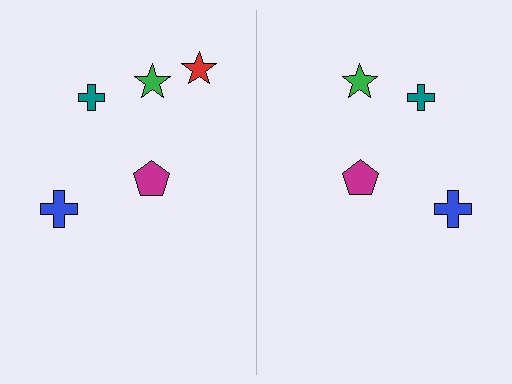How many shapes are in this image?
There are 9 shapes in this image.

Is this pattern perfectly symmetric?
No, the pattern is not perfectly symmetric. A red star is missing from the right side.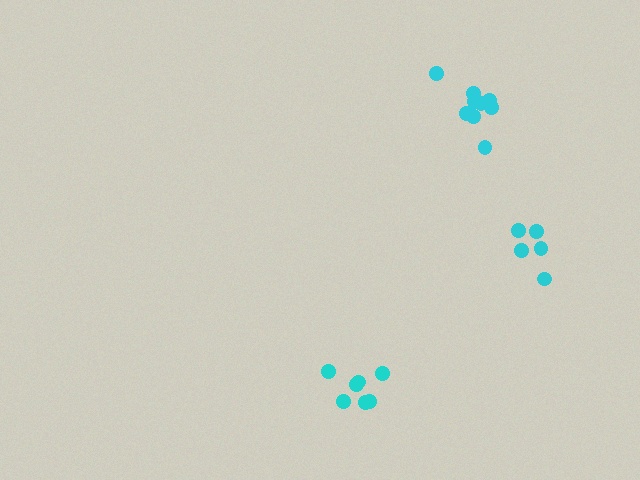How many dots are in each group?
Group 1: 7 dots, Group 2: 9 dots, Group 3: 5 dots (21 total).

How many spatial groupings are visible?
There are 3 spatial groupings.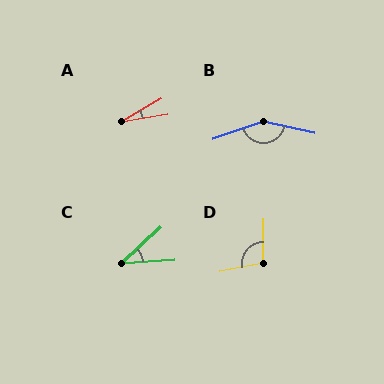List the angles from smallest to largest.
A (21°), C (39°), D (102°), B (148°).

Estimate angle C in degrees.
Approximately 39 degrees.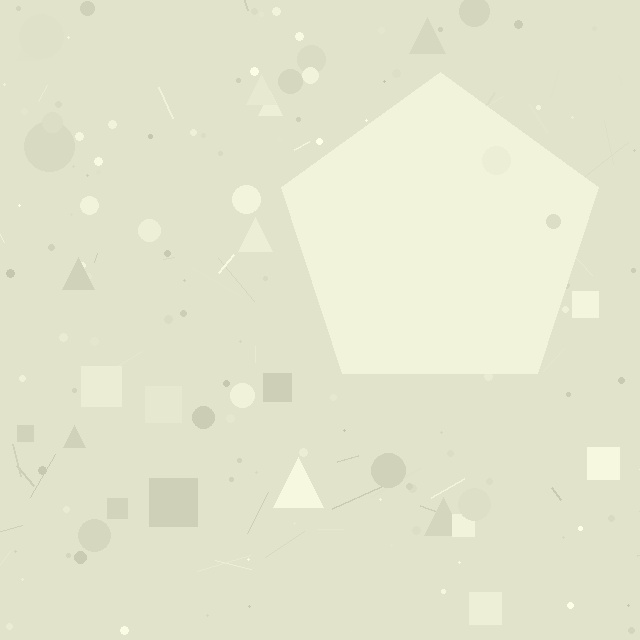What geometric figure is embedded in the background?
A pentagon is embedded in the background.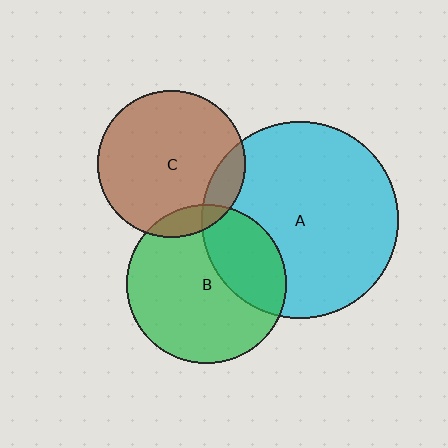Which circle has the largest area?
Circle A (cyan).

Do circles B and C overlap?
Yes.